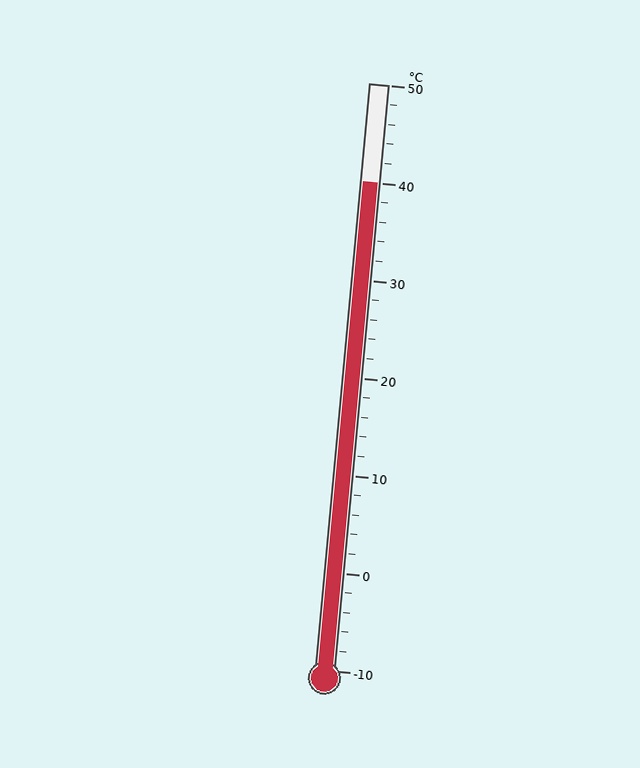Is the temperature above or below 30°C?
The temperature is above 30°C.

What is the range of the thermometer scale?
The thermometer scale ranges from -10°C to 50°C.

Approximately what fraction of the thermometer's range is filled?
The thermometer is filled to approximately 85% of its range.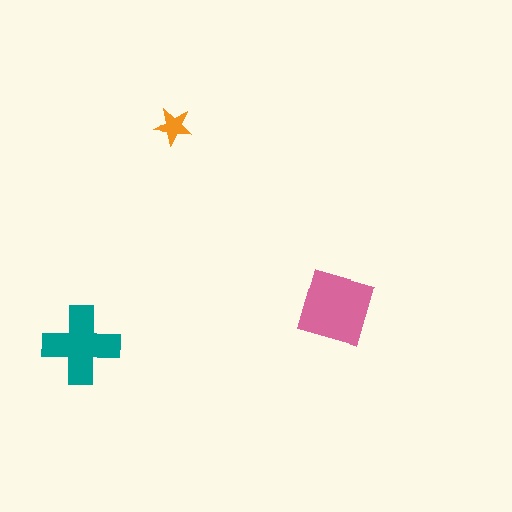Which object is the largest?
The pink diamond.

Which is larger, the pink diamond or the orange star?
The pink diamond.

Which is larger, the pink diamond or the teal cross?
The pink diamond.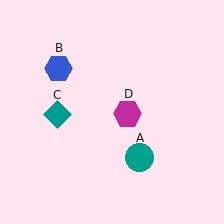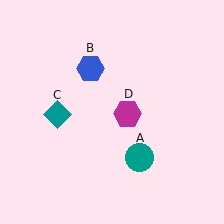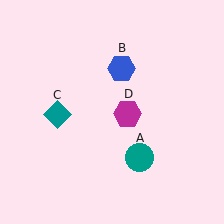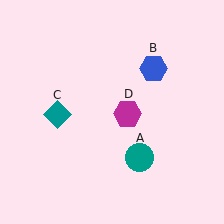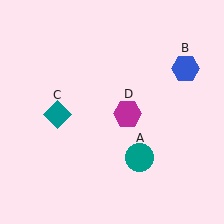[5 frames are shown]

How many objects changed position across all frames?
1 object changed position: blue hexagon (object B).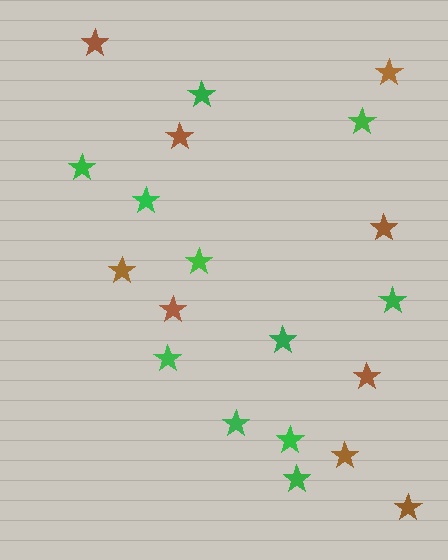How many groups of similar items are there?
There are 2 groups: one group of brown stars (9) and one group of green stars (11).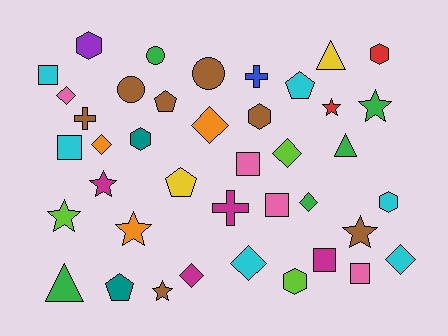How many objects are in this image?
There are 40 objects.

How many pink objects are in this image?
There are 4 pink objects.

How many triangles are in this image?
There are 3 triangles.